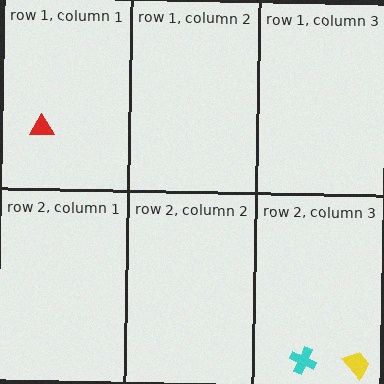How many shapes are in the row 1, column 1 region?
1.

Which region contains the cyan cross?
The row 2, column 3 region.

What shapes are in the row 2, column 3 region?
The cyan cross, the yellow trapezoid.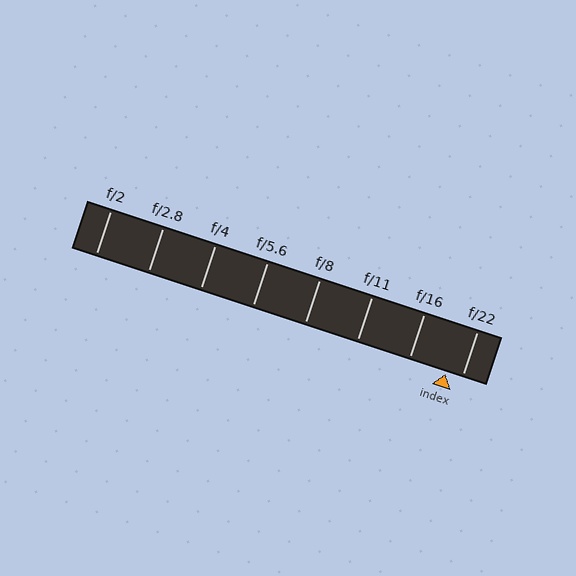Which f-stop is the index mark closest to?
The index mark is closest to f/22.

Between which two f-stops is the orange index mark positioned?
The index mark is between f/16 and f/22.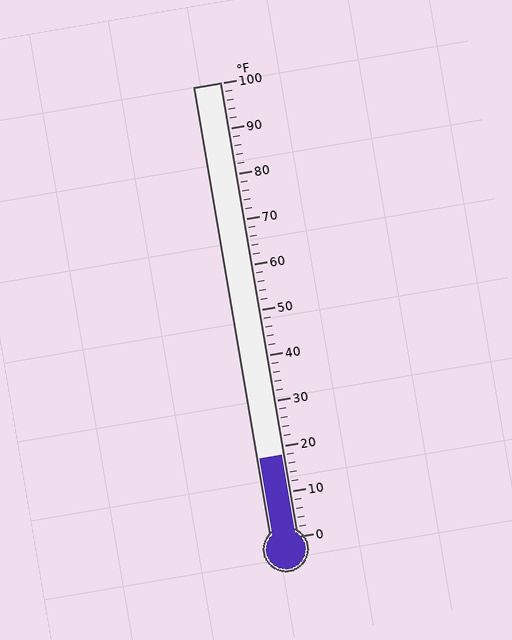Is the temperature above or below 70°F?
The temperature is below 70°F.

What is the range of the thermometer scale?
The thermometer scale ranges from 0°F to 100°F.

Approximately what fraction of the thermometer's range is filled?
The thermometer is filled to approximately 20% of its range.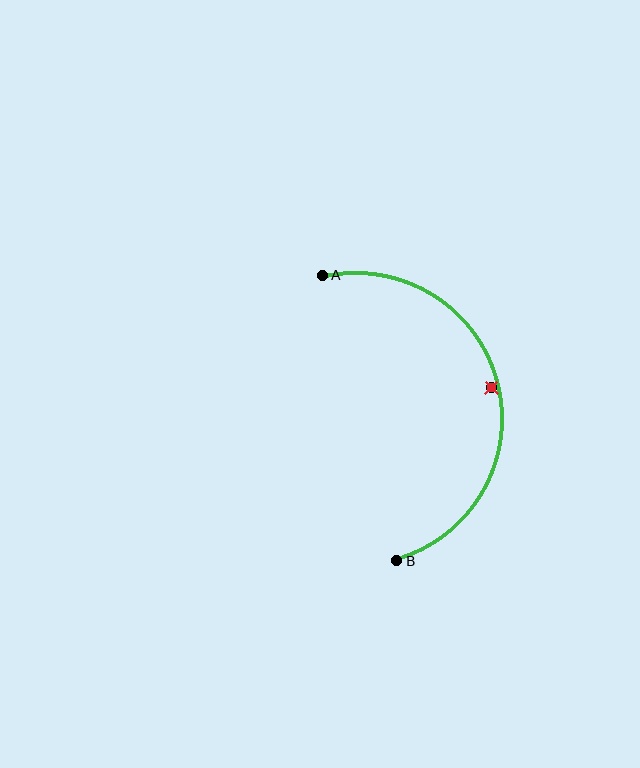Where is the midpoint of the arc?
The arc midpoint is the point on the curve farthest from the straight line joining A and B. It sits to the right of that line.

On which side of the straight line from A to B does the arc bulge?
The arc bulges to the right of the straight line connecting A and B.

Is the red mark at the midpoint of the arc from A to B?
No — the red mark does not lie on the arc at all. It sits slightly inside the curve.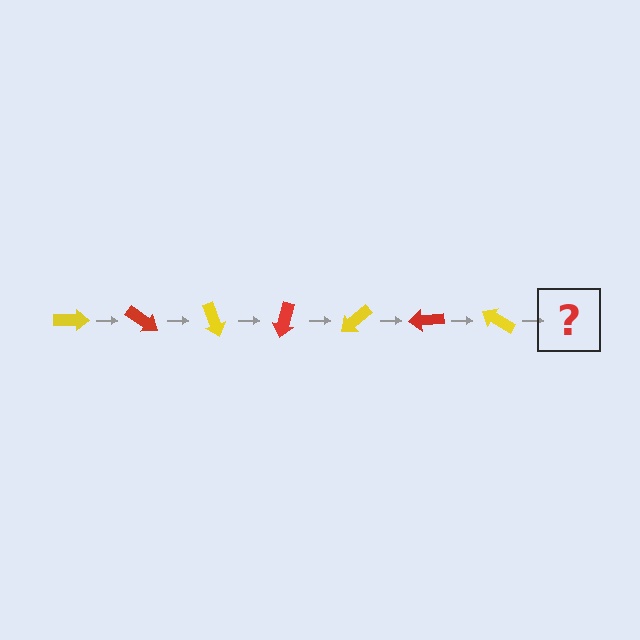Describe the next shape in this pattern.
It should be a red arrow, rotated 245 degrees from the start.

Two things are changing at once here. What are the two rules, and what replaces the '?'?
The two rules are that it rotates 35 degrees each step and the color cycles through yellow and red. The '?' should be a red arrow, rotated 245 degrees from the start.